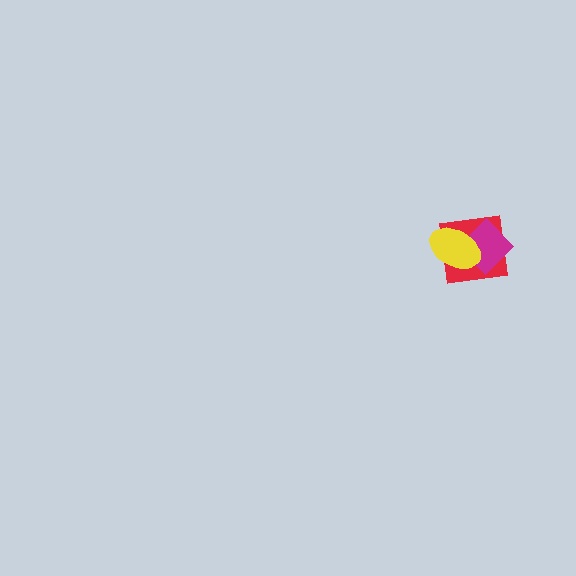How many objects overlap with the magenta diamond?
2 objects overlap with the magenta diamond.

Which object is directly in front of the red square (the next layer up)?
The magenta diamond is directly in front of the red square.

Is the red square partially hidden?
Yes, it is partially covered by another shape.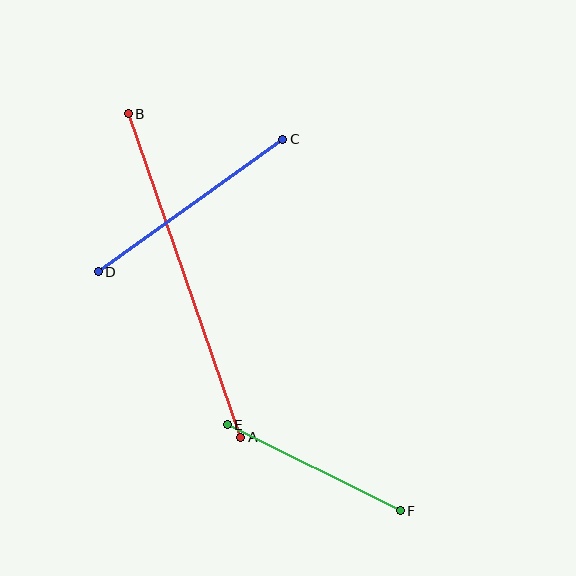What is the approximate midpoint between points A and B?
The midpoint is at approximately (184, 276) pixels.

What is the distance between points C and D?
The distance is approximately 227 pixels.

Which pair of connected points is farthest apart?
Points A and B are farthest apart.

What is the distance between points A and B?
The distance is approximately 342 pixels.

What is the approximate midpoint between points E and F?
The midpoint is at approximately (314, 468) pixels.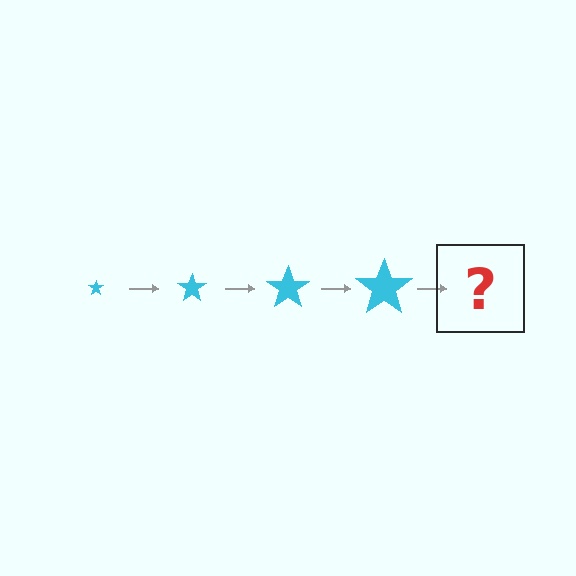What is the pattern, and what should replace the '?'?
The pattern is that the star gets progressively larger each step. The '?' should be a cyan star, larger than the previous one.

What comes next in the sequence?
The next element should be a cyan star, larger than the previous one.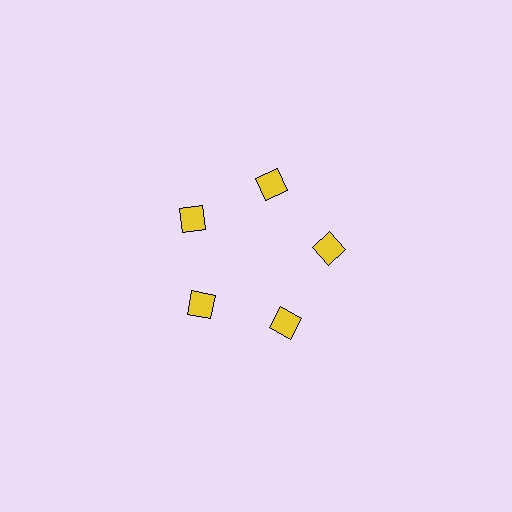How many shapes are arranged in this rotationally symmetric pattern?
There are 5 shapes, arranged in 5 groups of 1.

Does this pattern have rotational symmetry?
Yes, this pattern has 5-fold rotational symmetry. It looks the same after rotating 72 degrees around the center.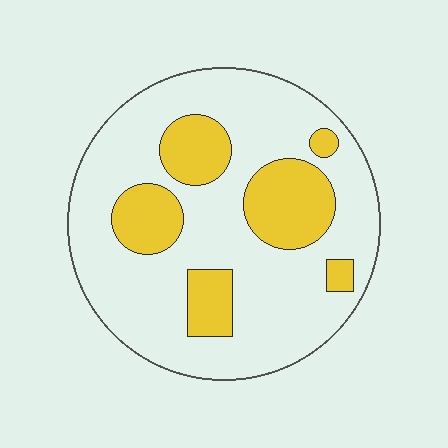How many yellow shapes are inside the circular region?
6.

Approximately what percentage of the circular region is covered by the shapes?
Approximately 25%.